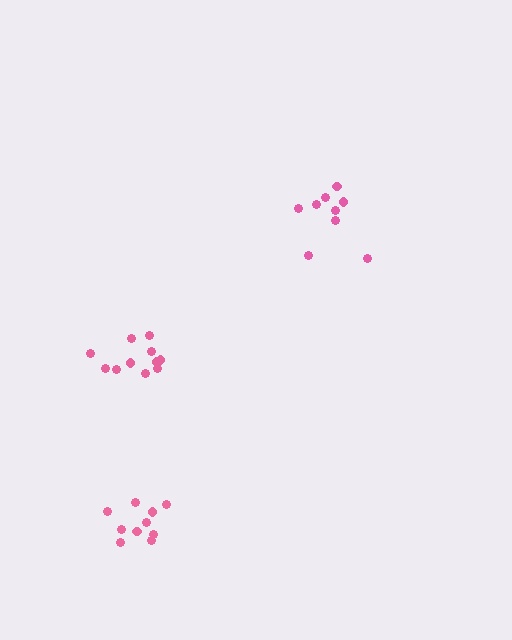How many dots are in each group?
Group 1: 9 dots, Group 2: 10 dots, Group 3: 11 dots (30 total).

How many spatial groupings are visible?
There are 3 spatial groupings.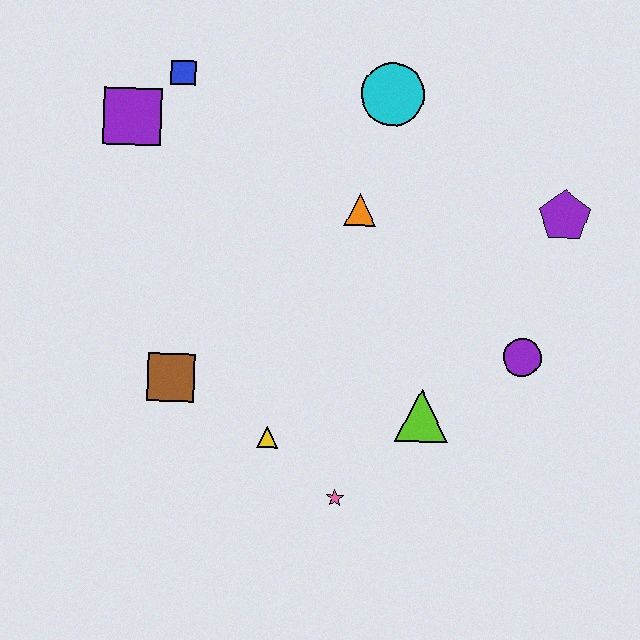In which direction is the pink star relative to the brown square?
The pink star is to the right of the brown square.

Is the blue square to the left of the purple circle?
Yes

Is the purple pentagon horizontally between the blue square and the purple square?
No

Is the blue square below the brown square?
No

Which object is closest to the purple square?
The blue square is closest to the purple square.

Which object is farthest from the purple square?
The purple circle is farthest from the purple square.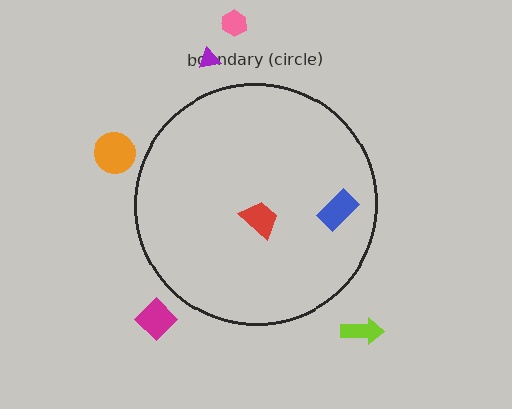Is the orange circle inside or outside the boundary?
Outside.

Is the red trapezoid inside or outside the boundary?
Inside.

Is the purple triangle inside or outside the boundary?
Outside.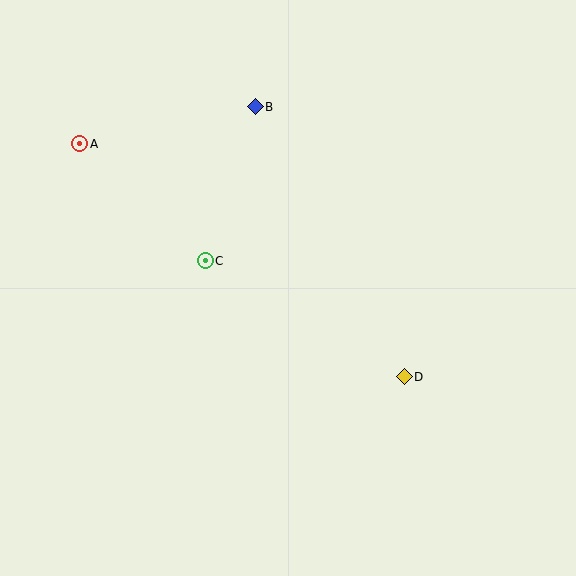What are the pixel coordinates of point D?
Point D is at (404, 377).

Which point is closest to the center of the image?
Point C at (205, 261) is closest to the center.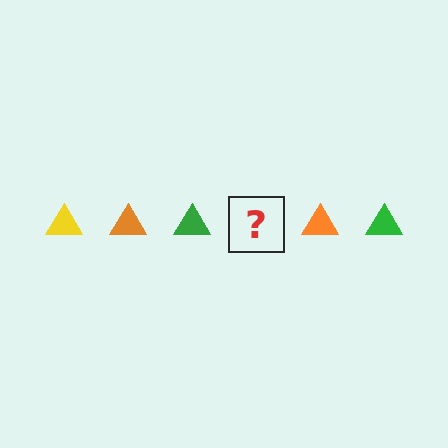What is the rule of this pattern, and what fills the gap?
The rule is that the pattern cycles through yellow, orange, green triangles. The gap should be filled with a yellow triangle.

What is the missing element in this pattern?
The missing element is a yellow triangle.